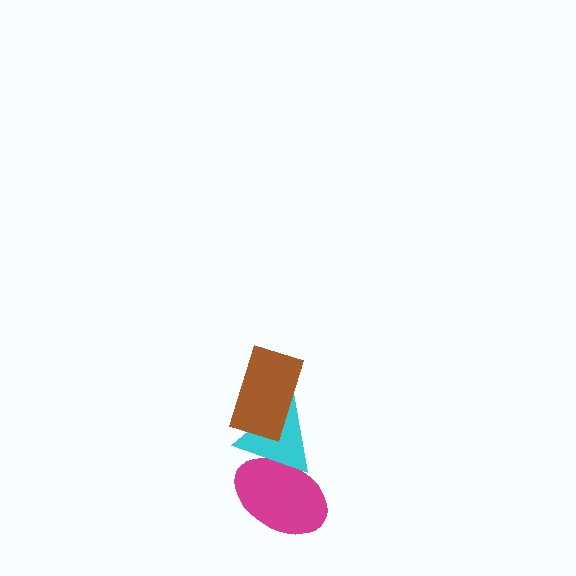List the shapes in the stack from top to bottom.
From top to bottom: the brown rectangle, the cyan triangle, the magenta ellipse.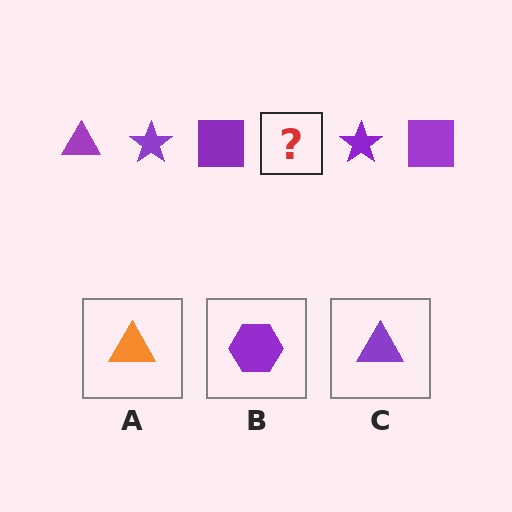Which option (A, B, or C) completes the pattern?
C.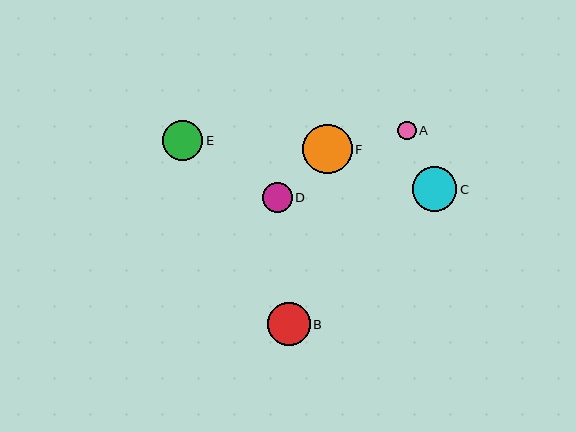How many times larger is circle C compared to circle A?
Circle C is approximately 2.4 times the size of circle A.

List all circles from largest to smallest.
From largest to smallest: F, C, B, E, D, A.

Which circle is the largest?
Circle F is the largest with a size of approximately 49 pixels.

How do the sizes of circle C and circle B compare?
Circle C and circle B are approximately the same size.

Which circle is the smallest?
Circle A is the smallest with a size of approximately 19 pixels.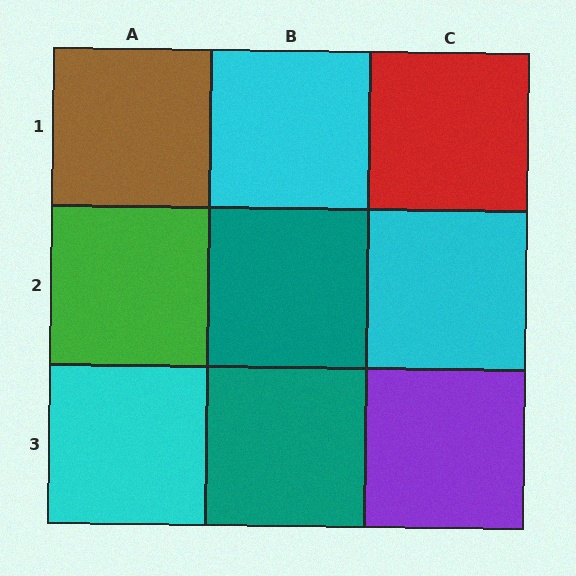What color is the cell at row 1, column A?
Brown.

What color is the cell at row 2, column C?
Cyan.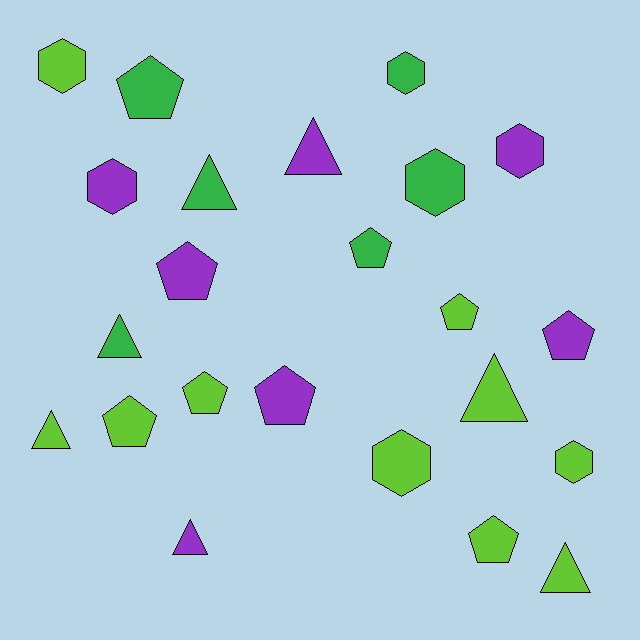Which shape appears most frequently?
Pentagon, with 9 objects.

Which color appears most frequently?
Lime, with 10 objects.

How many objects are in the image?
There are 23 objects.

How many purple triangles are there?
There are 2 purple triangles.